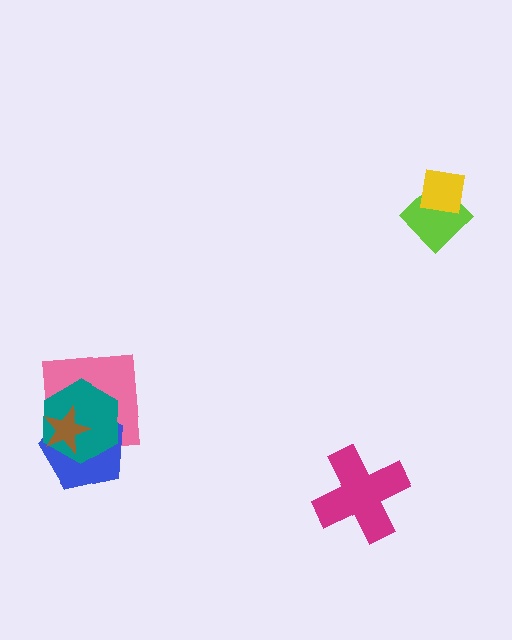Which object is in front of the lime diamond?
The yellow square is in front of the lime diamond.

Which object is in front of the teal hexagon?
The brown star is in front of the teal hexagon.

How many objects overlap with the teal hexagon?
3 objects overlap with the teal hexagon.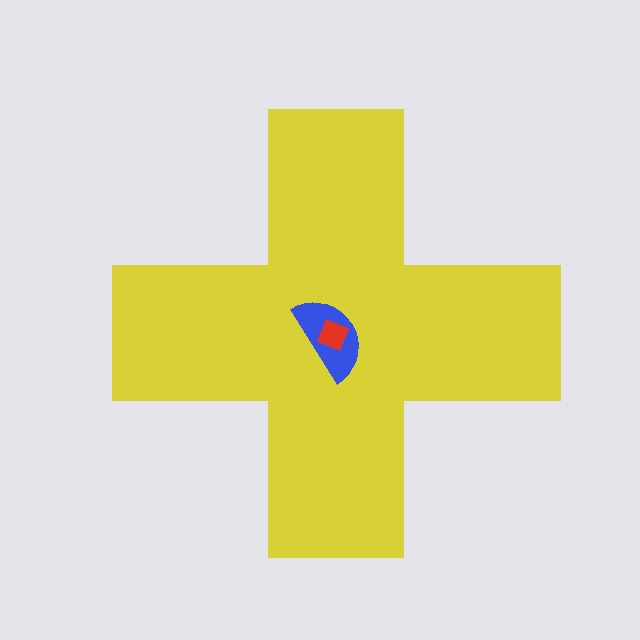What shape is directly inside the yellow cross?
The blue semicircle.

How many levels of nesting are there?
3.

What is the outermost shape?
The yellow cross.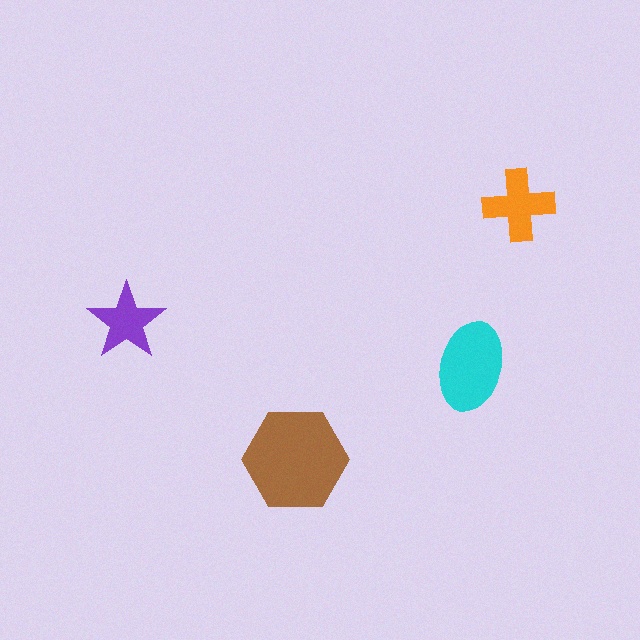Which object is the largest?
The brown hexagon.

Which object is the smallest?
The purple star.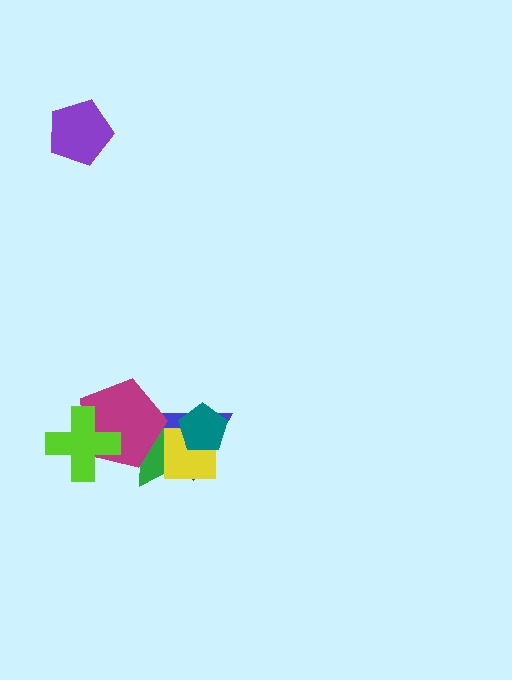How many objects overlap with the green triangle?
4 objects overlap with the green triangle.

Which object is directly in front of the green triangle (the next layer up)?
The blue triangle is directly in front of the green triangle.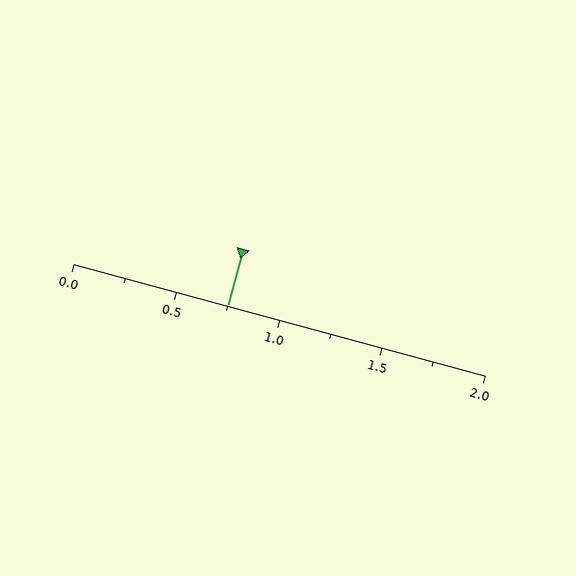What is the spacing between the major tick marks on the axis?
The major ticks are spaced 0.5 apart.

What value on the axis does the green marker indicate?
The marker indicates approximately 0.75.